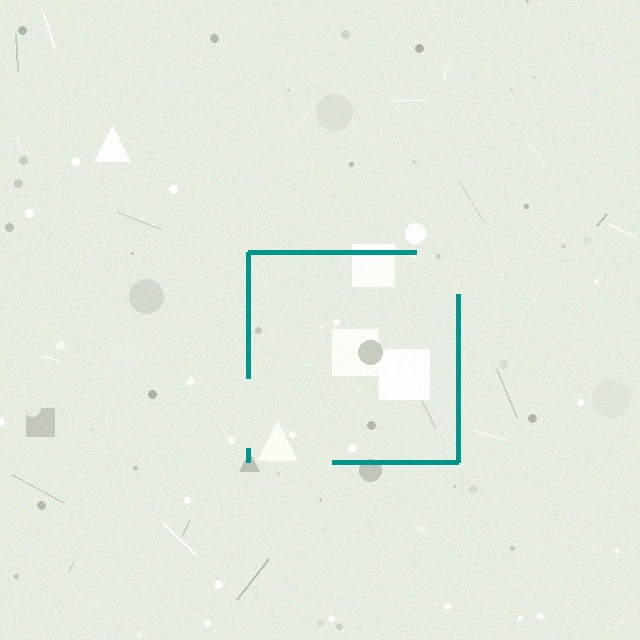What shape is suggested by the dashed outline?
The dashed outline suggests a square.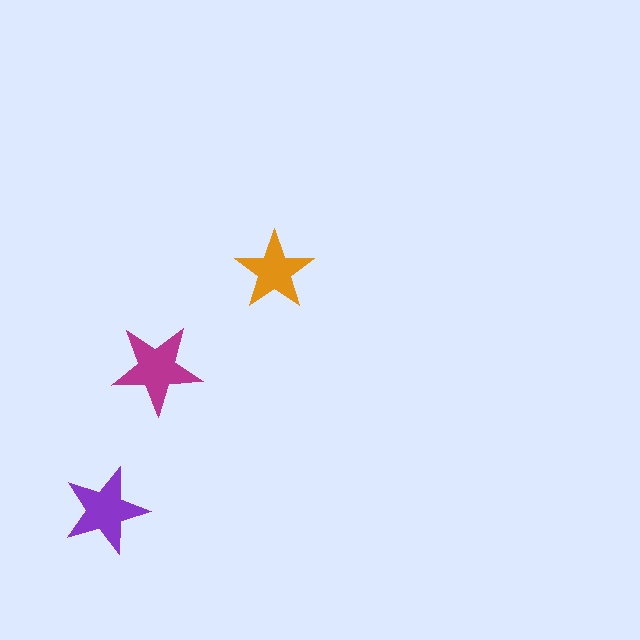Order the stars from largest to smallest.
the magenta one, the purple one, the orange one.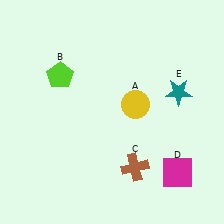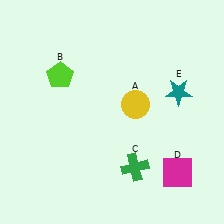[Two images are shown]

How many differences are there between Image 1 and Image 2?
There is 1 difference between the two images.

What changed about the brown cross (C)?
In Image 1, C is brown. In Image 2, it changed to green.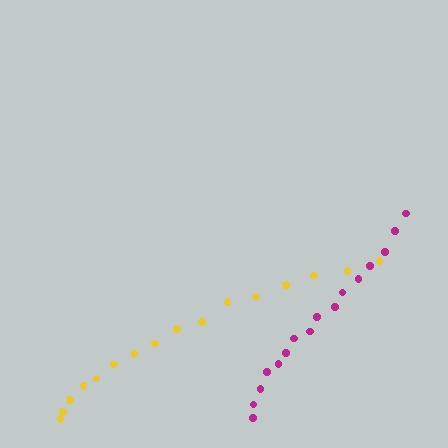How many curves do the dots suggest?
There are 2 distinct paths.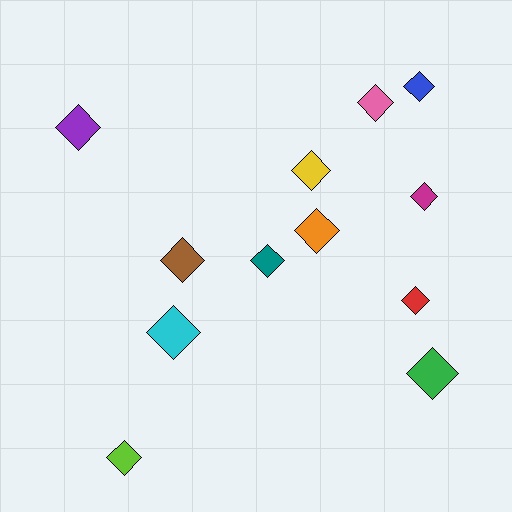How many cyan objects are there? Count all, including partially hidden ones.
There is 1 cyan object.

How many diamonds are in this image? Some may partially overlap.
There are 12 diamonds.